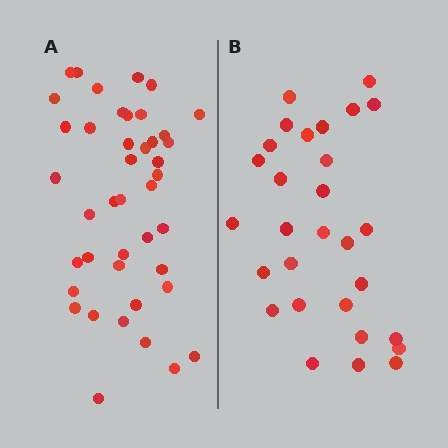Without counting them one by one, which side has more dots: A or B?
Region A (the left region) has more dots.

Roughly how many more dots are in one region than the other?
Region A has approximately 15 more dots than region B.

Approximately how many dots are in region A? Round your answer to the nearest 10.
About 40 dots. (The exact count is 42, which rounds to 40.)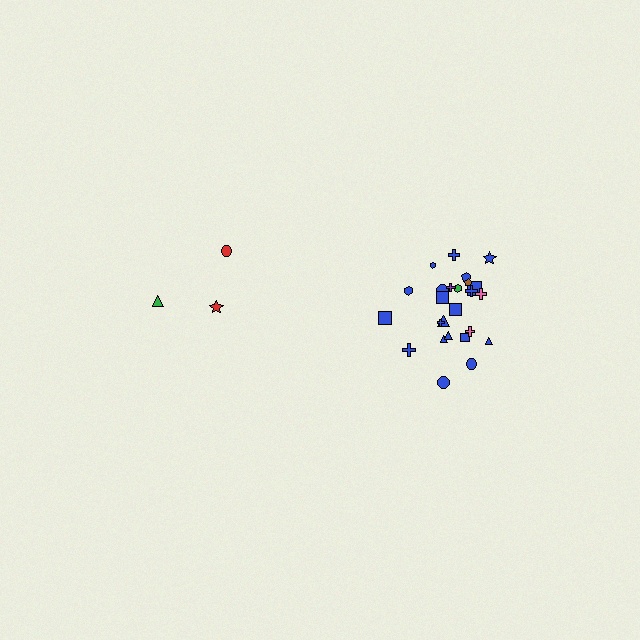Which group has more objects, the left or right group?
The right group.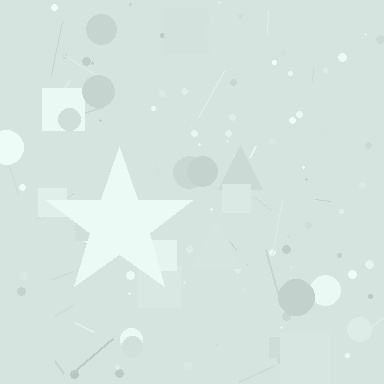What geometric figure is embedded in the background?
A star is embedded in the background.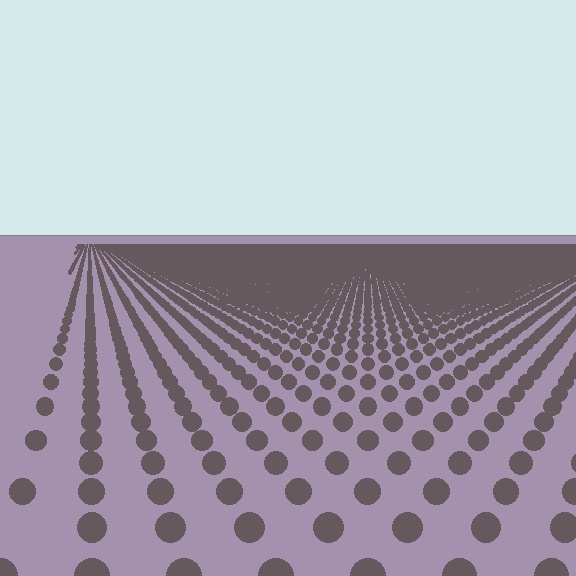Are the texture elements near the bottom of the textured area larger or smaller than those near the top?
Larger. Near the bottom, elements are closer to the viewer and appear at a bigger on-screen size.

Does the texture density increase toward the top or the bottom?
Density increases toward the top.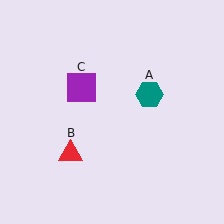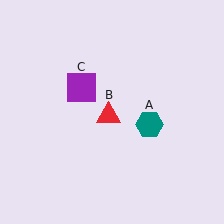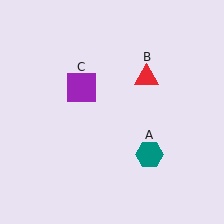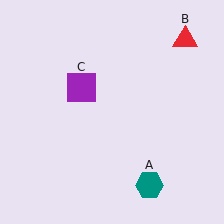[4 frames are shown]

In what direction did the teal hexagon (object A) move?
The teal hexagon (object A) moved down.